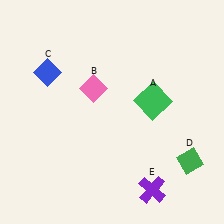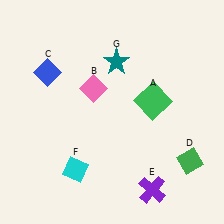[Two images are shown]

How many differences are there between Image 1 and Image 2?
There are 2 differences between the two images.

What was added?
A cyan diamond (F), a teal star (G) were added in Image 2.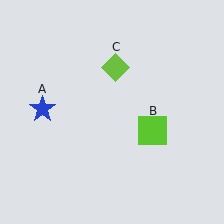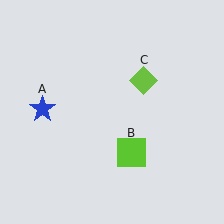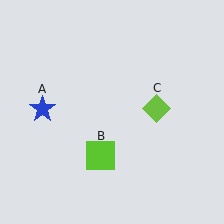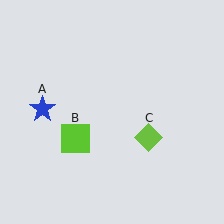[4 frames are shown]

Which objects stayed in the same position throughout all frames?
Blue star (object A) remained stationary.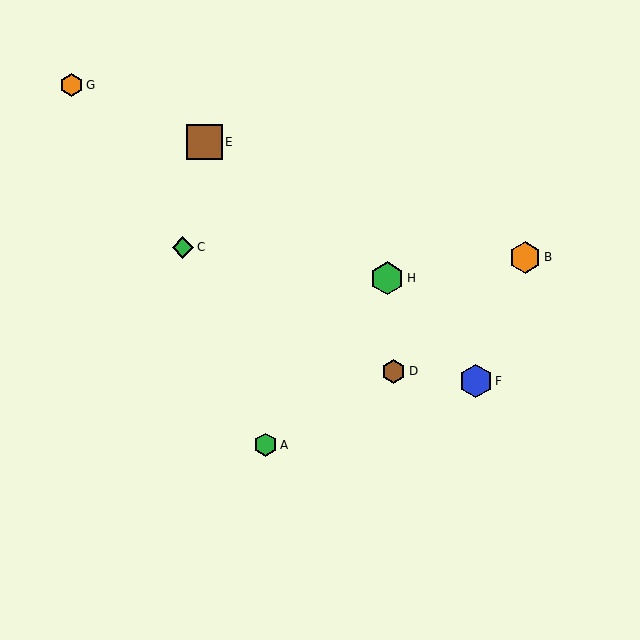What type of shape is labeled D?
Shape D is a brown hexagon.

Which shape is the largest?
The brown square (labeled E) is the largest.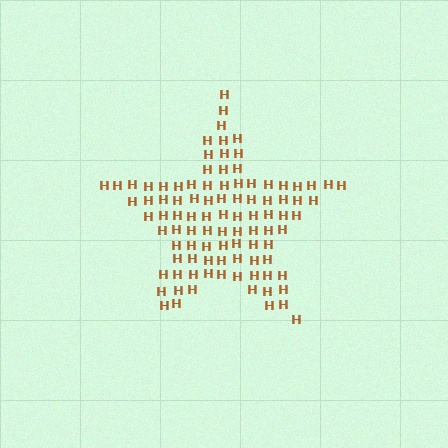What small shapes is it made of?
It is made of small letter H's.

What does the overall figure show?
The overall figure shows a star.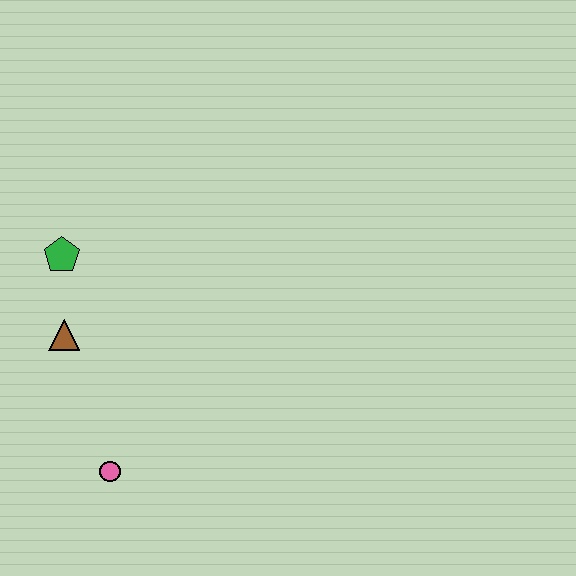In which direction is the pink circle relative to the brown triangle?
The pink circle is below the brown triangle.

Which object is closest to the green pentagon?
The brown triangle is closest to the green pentagon.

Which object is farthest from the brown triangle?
The pink circle is farthest from the brown triangle.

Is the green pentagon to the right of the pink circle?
No